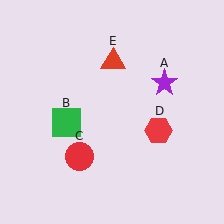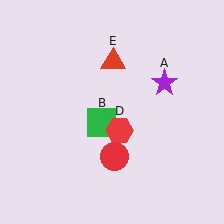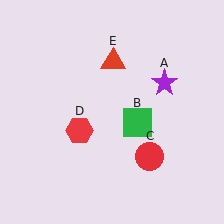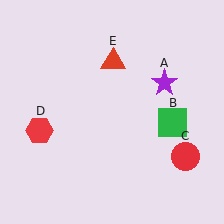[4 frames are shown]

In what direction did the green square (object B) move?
The green square (object B) moved right.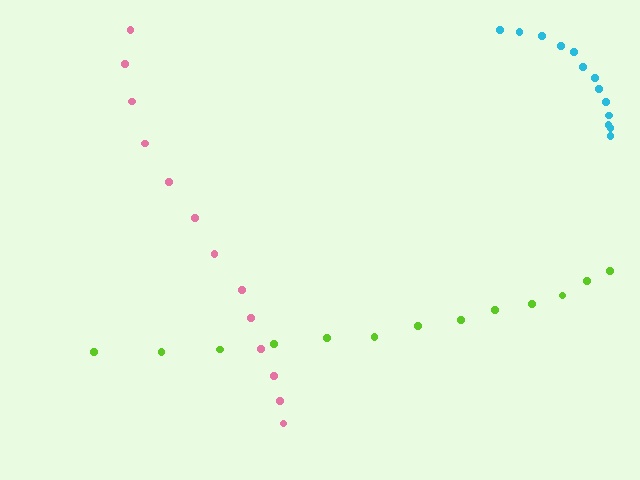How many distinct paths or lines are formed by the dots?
There are 3 distinct paths.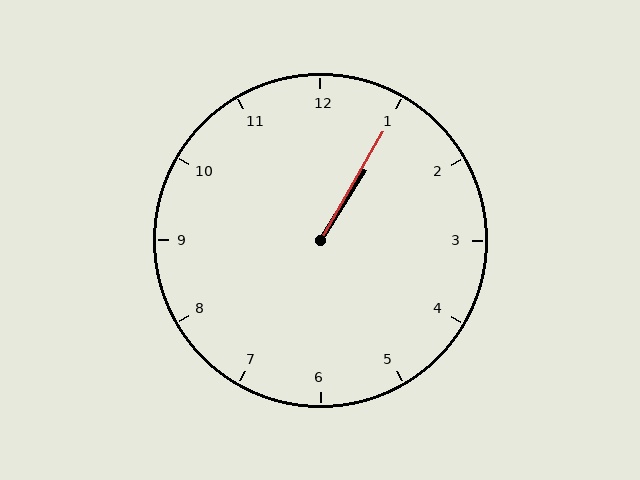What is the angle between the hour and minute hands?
Approximately 2 degrees.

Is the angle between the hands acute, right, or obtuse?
It is acute.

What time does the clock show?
1:05.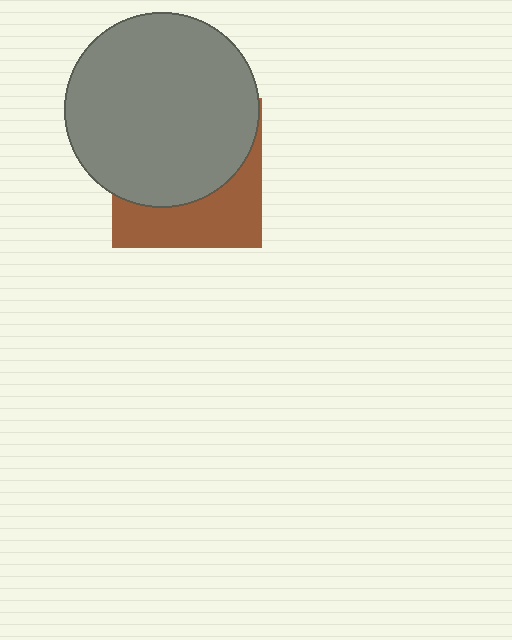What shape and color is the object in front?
The object in front is a gray circle.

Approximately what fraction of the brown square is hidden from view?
Roughly 63% of the brown square is hidden behind the gray circle.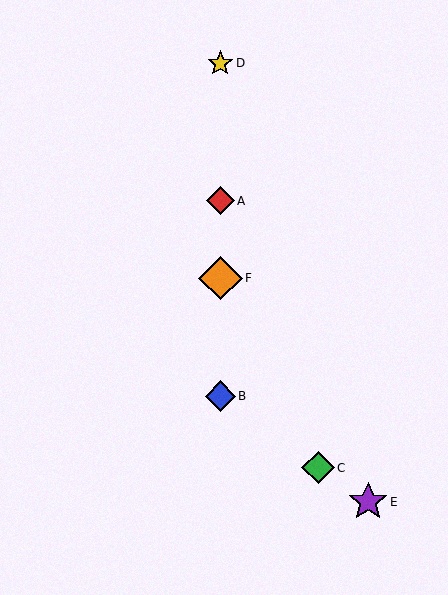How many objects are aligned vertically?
4 objects (A, B, D, F) are aligned vertically.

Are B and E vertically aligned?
No, B is at x≈220 and E is at x≈368.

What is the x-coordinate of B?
Object B is at x≈220.